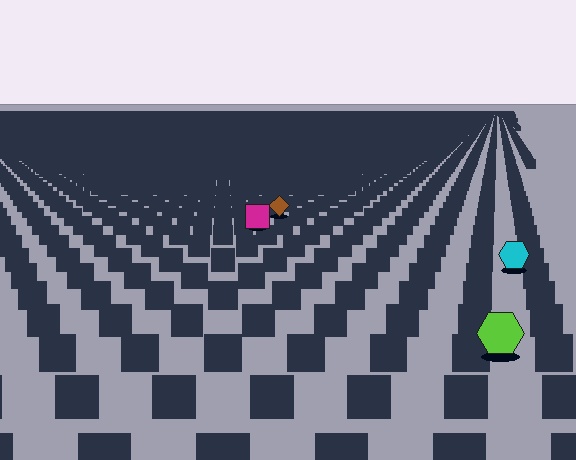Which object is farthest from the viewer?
The brown diamond is farthest from the viewer. It appears smaller and the ground texture around it is denser.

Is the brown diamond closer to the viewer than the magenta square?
No. The magenta square is closer — you can tell from the texture gradient: the ground texture is coarser near it.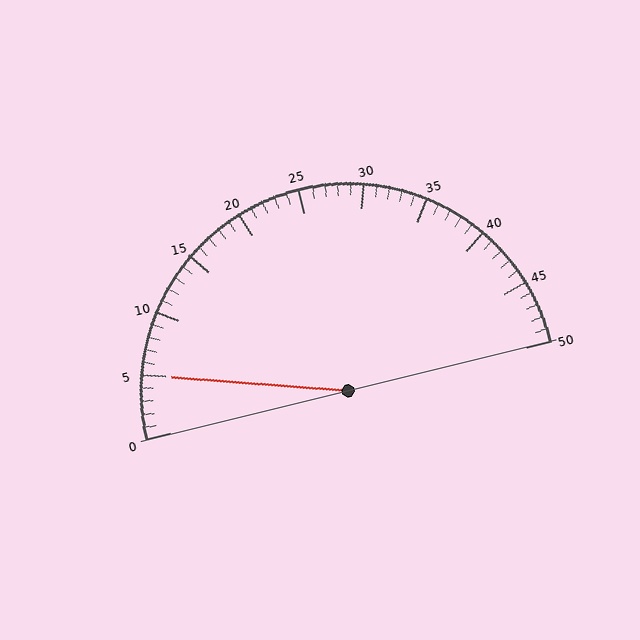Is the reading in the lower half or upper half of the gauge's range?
The reading is in the lower half of the range (0 to 50).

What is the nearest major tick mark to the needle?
The nearest major tick mark is 5.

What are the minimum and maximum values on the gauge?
The gauge ranges from 0 to 50.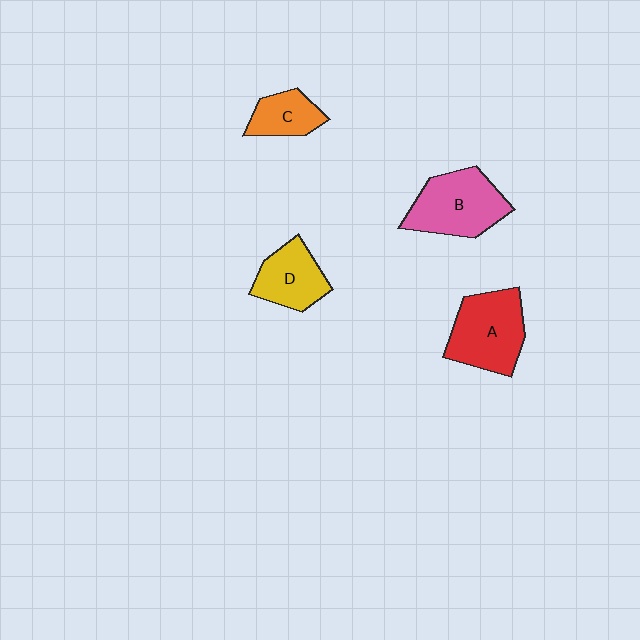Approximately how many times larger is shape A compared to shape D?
Approximately 1.4 times.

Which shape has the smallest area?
Shape C (orange).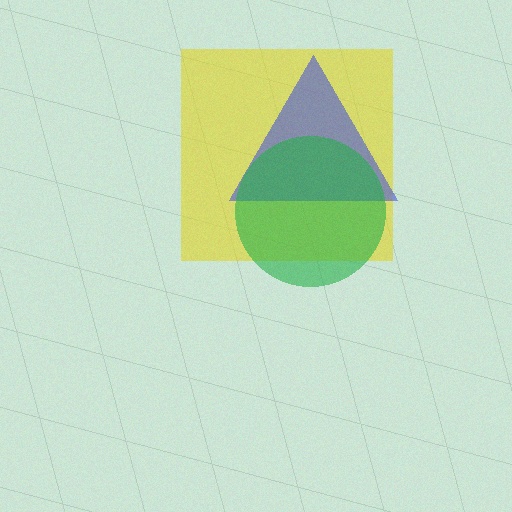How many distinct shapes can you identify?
There are 3 distinct shapes: a yellow square, a blue triangle, a green circle.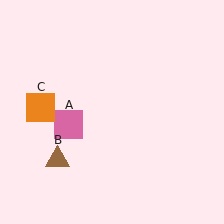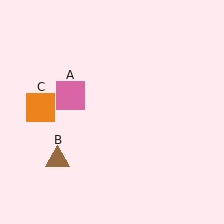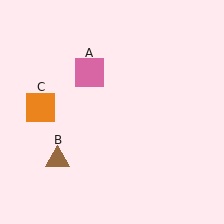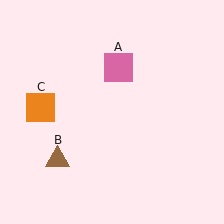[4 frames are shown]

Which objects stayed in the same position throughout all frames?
Brown triangle (object B) and orange square (object C) remained stationary.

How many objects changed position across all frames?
1 object changed position: pink square (object A).